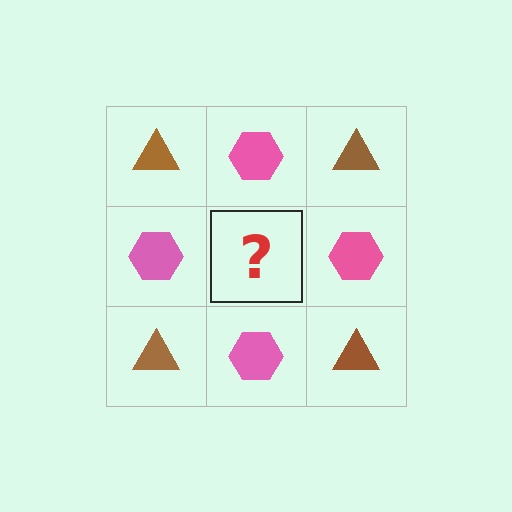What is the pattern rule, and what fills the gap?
The rule is that it alternates brown triangle and pink hexagon in a checkerboard pattern. The gap should be filled with a brown triangle.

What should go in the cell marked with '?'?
The missing cell should contain a brown triangle.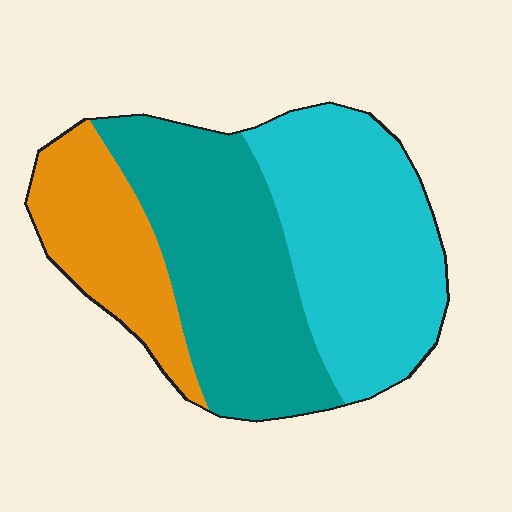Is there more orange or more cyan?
Cyan.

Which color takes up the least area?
Orange, at roughly 20%.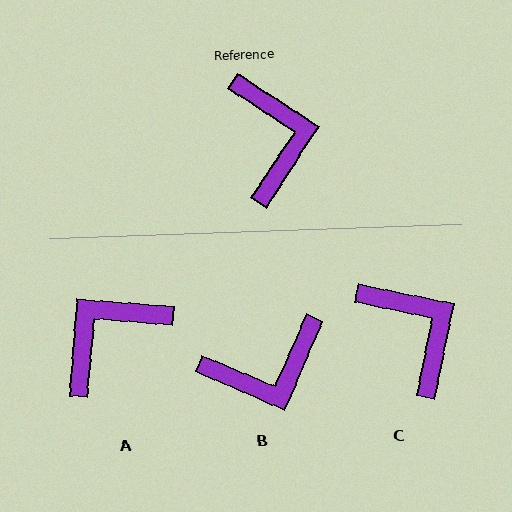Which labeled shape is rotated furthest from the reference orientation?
A, about 118 degrees away.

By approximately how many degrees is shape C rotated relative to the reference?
Approximately 21 degrees counter-clockwise.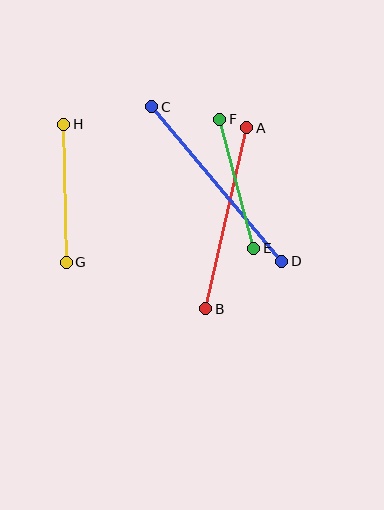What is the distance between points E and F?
The distance is approximately 133 pixels.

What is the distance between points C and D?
The distance is approximately 202 pixels.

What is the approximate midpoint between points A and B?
The midpoint is at approximately (226, 218) pixels.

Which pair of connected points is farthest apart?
Points C and D are farthest apart.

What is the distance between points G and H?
The distance is approximately 138 pixels.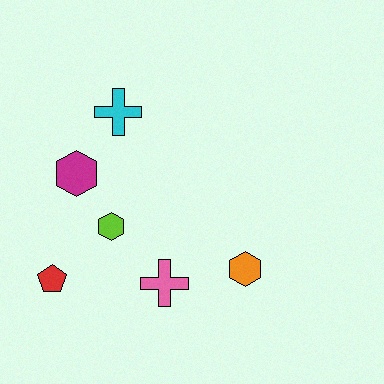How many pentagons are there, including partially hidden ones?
There is 1 pentagon.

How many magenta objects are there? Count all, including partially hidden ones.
There is 1 magenta object.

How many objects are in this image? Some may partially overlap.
There are 6 objects.